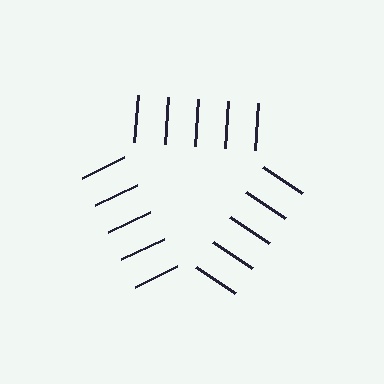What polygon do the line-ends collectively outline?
An illusory triangle — the line segments terminate on its edges but no continuous stroke is drawn.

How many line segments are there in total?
15 — 5 along each of the 3 edges.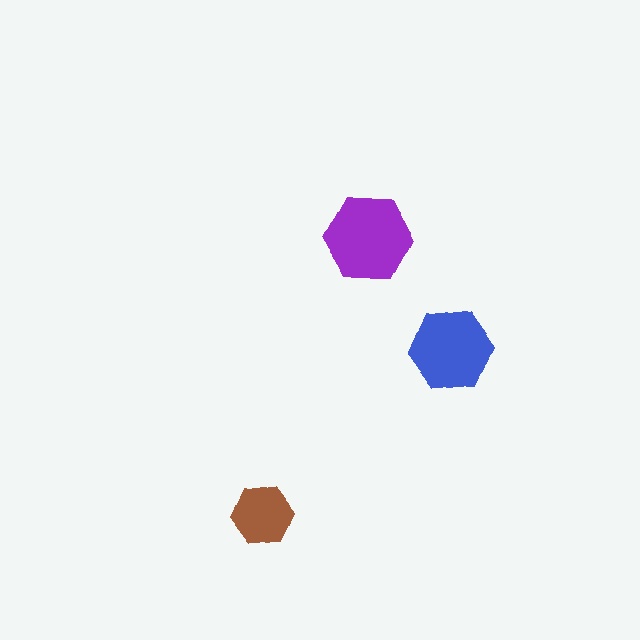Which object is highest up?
The purple hexagon is topmost.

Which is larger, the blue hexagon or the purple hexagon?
The purple one.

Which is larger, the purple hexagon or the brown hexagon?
The purple one.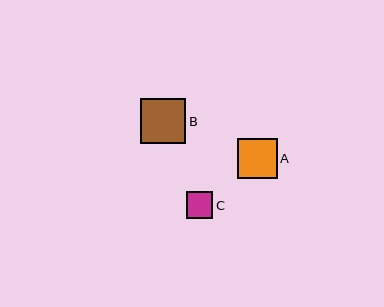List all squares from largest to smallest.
From largest to smallest: B, A, C.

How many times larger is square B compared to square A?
Square B is approximately 1.1 times the size of square A.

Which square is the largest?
Square B is the largest with a size of approximately 45 pixels.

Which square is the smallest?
Square C is the smallest with a size of approximately 27 pixels.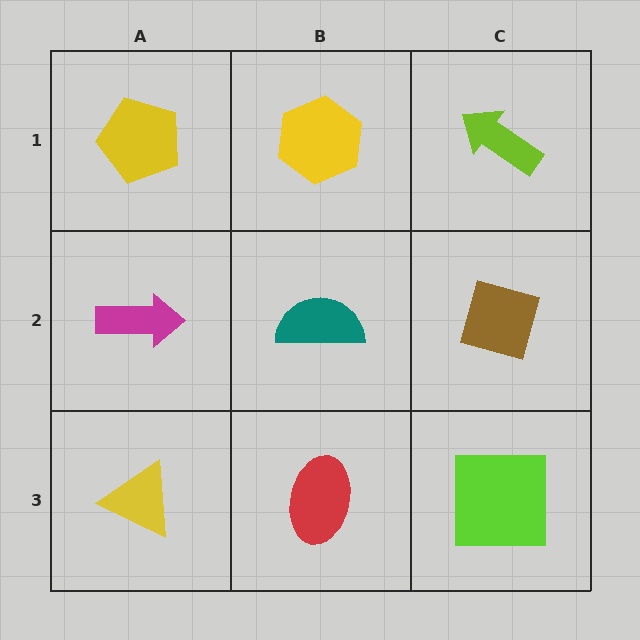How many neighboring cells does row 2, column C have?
3.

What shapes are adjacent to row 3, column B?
A teal semicircle (row 2, column B), a yellow triangle (row 3, column A), a lime square (row 3, column C).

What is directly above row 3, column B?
A teal semicircle.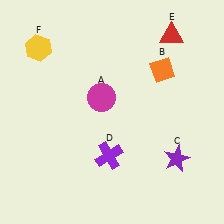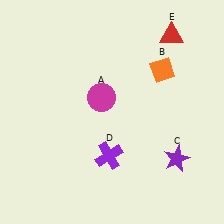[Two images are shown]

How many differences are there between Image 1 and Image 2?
There is 1 difference between the two images.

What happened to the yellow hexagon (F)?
The yellow hexagon (F) was removed in Image 2. It was in the top-left area of Image 1.